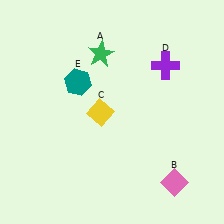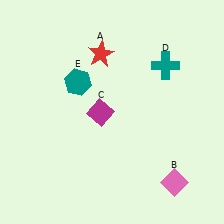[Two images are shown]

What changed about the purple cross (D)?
In Image 1, D is purple. In Image 2, it changed to teal.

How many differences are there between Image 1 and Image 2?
There are 3 differences between the two images.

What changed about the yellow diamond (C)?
In Image 1, C is yellow. In Image 2, it changed to magenta.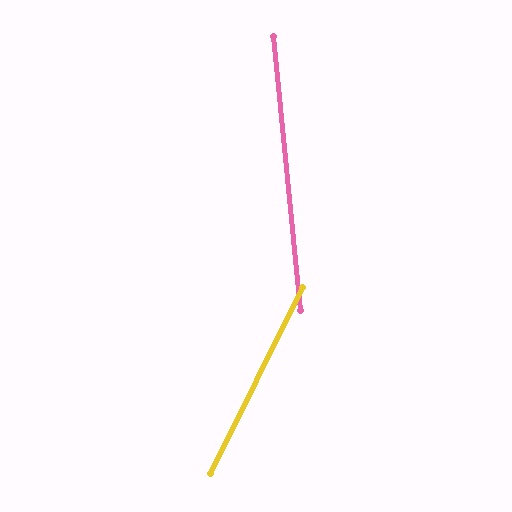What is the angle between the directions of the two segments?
Approximately 32 degrees.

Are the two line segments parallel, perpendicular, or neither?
Neither parallel nor perpendicular — they differ by about 32°.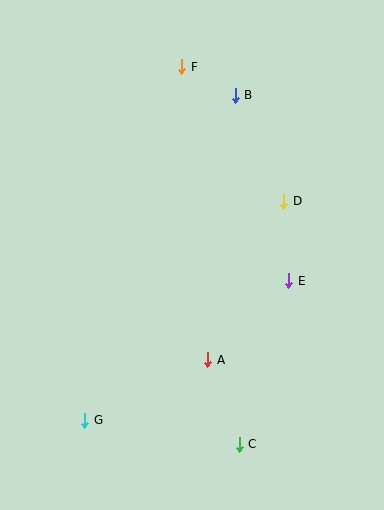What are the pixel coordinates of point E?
Point E is at (289, 281).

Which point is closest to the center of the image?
Point E at (289, 281) is closest to the center.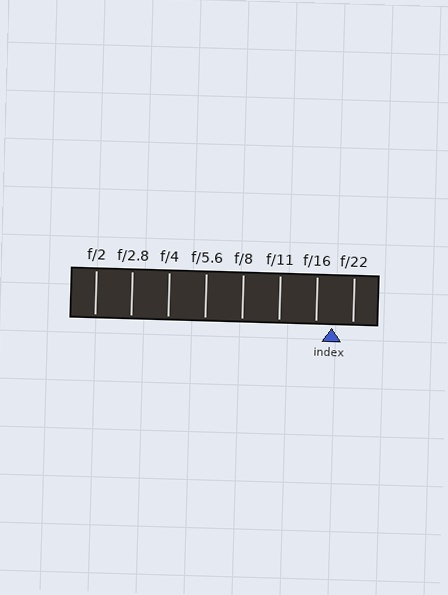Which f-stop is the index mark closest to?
The index mark is closest to f/16.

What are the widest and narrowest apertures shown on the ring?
The widest aperture shown is f/2 and the narrowest is f/22.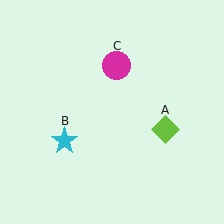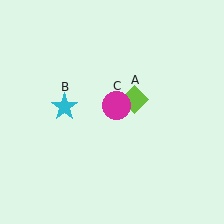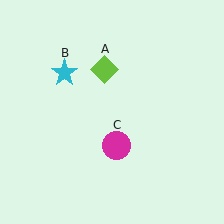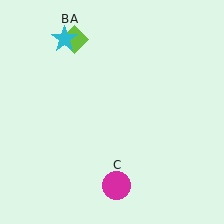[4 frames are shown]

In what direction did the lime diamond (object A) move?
The lime diamond (object A) moved up and to the left.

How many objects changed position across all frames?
3 objects changed position: lime diamond (object A), cyan star (object B), magenta circle (object C).